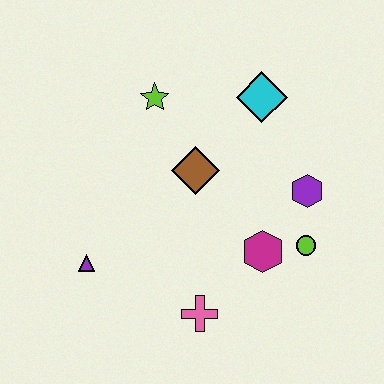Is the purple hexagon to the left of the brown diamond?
No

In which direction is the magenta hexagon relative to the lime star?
The magenta hexagon is below the lime star.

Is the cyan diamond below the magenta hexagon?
No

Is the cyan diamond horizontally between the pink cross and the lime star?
No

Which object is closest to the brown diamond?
The lime star is closest to the brown diamond.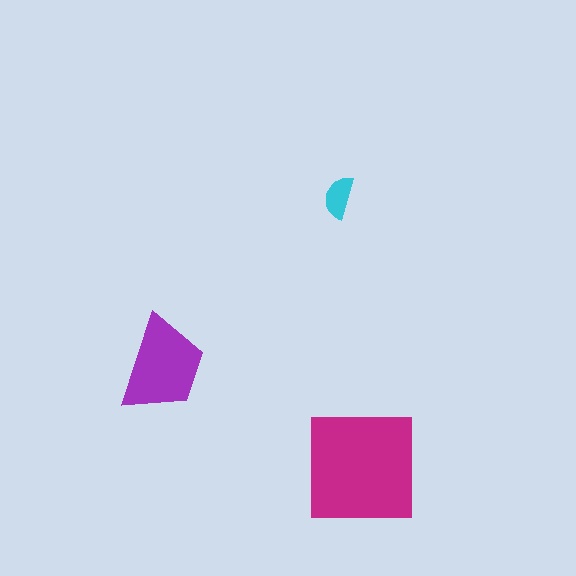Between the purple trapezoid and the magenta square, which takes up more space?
The magenta square.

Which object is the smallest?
The cyan semicircle.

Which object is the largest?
The magenta square.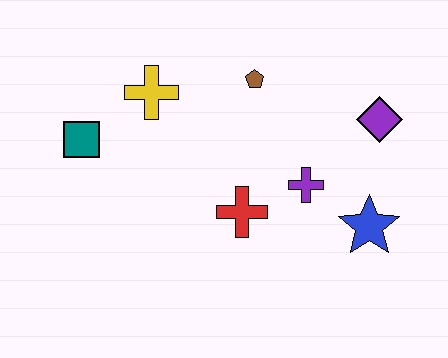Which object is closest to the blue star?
The purple cross is closest to the blue star.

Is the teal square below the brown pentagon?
Yes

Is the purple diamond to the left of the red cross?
No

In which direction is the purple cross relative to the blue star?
The purple cross is to the left of the blue star.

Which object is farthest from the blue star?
The teal square is farthest from the blue star.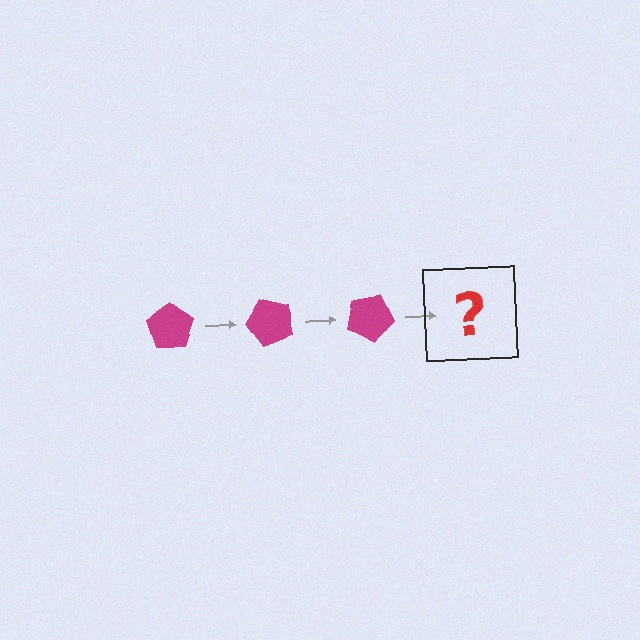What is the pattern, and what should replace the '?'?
The pattern is that the pentagon rotates 50 degrees each step. The '?' should be a magenta pentagon rotated 150 degrees.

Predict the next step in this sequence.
The next step is a magenta pentagon rotated 150 degrees.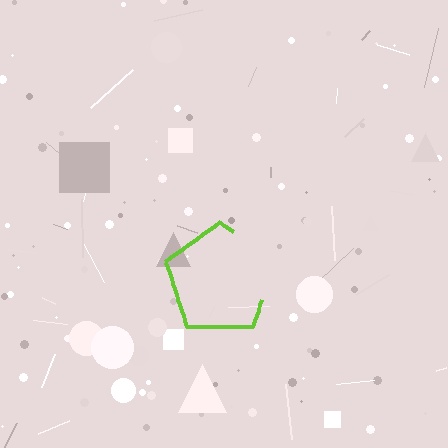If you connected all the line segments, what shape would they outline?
They would outline a pentagon.